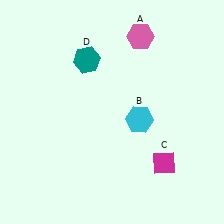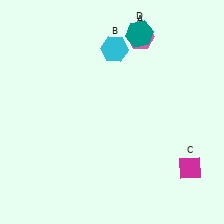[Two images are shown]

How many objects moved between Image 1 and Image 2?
3 objects moved between the two images.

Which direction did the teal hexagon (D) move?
The teal hexagon (D) moved right.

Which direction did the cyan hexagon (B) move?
The cyan hexagon (B) moved up.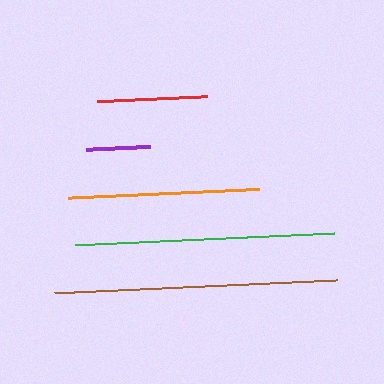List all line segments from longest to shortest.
From longest to shortest: brown, green, orange, red, purple.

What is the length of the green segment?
The green segment is approximately 258 pixels long.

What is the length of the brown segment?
The brown segment is approximately 283 pixels long.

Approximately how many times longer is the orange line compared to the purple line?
The orange line is approximately 3.0 times the length of the purple line.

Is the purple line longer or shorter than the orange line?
The orange line is longer than the purple line.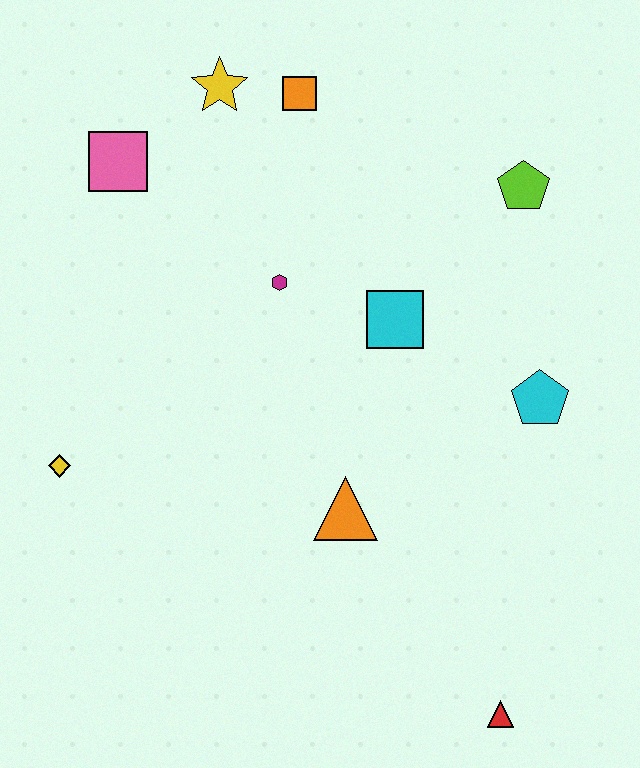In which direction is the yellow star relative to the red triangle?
The yellow star is above the red triangle.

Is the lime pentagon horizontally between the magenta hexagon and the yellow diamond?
No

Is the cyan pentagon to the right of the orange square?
Yes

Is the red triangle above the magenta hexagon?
No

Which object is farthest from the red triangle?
The yellow star is farthest from the red triangle.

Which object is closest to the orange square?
The yellow star is closest to the orange square.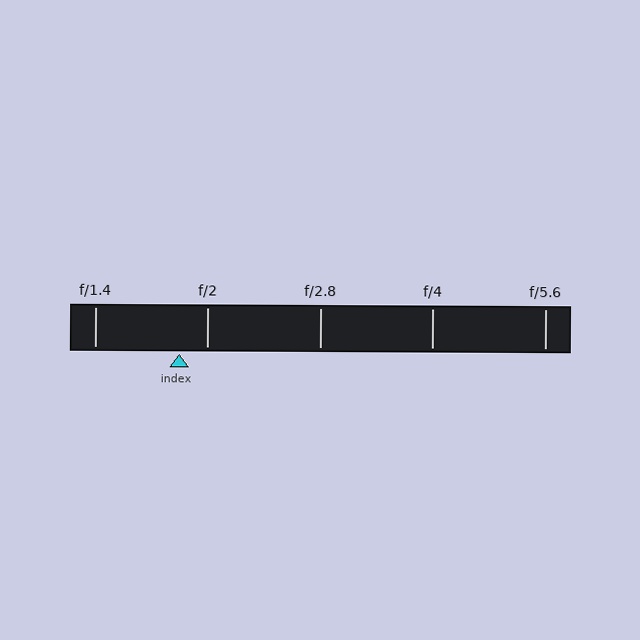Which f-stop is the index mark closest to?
The index mark is closest to f/2.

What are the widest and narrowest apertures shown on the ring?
The widest aperture shown is f/1.4 and the narrowest is f/5.6.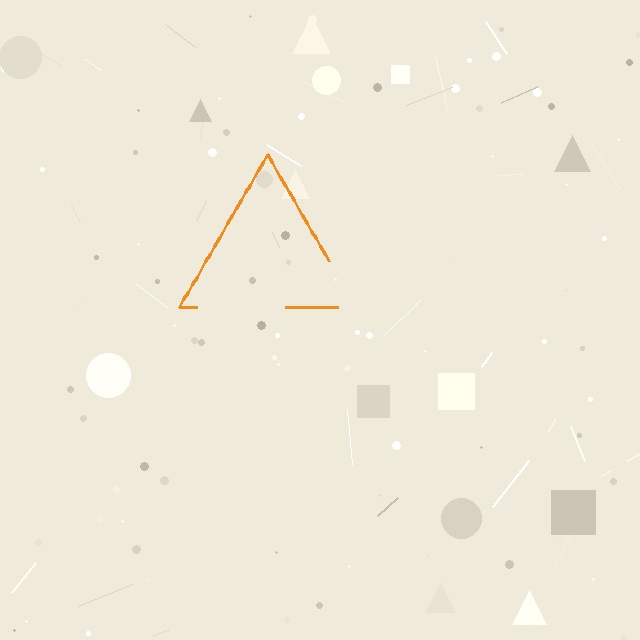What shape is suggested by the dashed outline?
The dashed outline suggests a triangle.